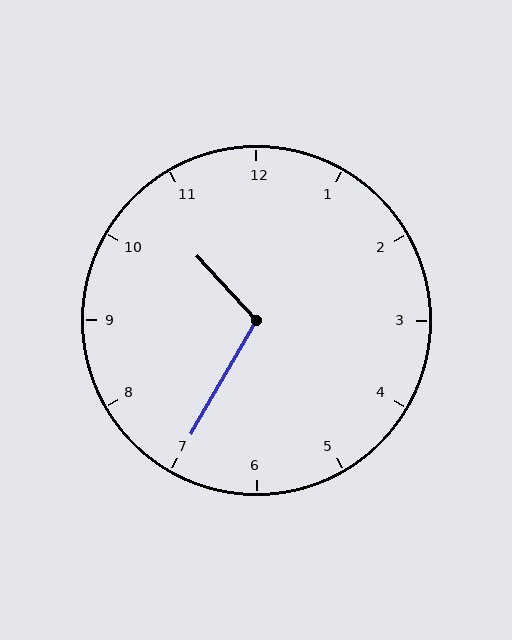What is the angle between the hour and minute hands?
Approximately 108 degrees.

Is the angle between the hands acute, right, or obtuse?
It is obtuse.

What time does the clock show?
10:35.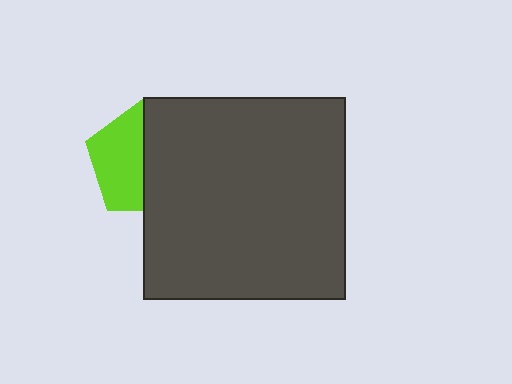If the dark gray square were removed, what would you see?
You would see the complete lime pentagon.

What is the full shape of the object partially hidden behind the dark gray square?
The partially hidden object is a lime pentagon.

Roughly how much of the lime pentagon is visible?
About half of it is visible (roughly 50%).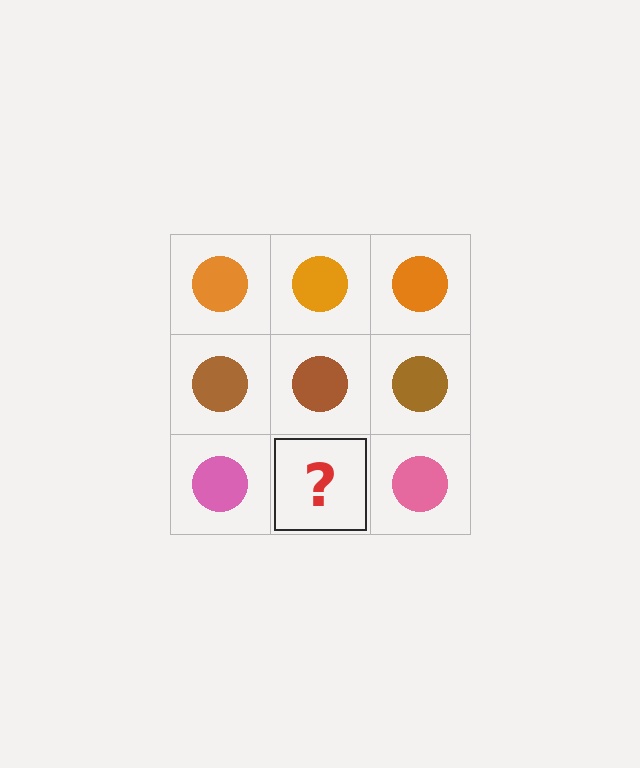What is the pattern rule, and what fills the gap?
The rule is that each row has a consistent color. The gap should be filled with a pink circle.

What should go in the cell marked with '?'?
The missing cell should contain a pink circle.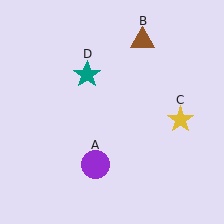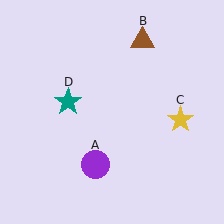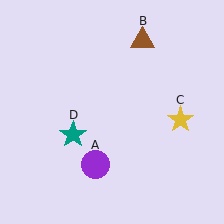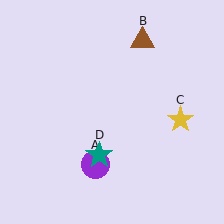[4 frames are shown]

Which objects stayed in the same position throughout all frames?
Purple circle (object A) and brown triangle (object B) and yellow star (object C) remained stationary.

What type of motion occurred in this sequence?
The teal star (object D) rotated counterclockwise around the center of the scene.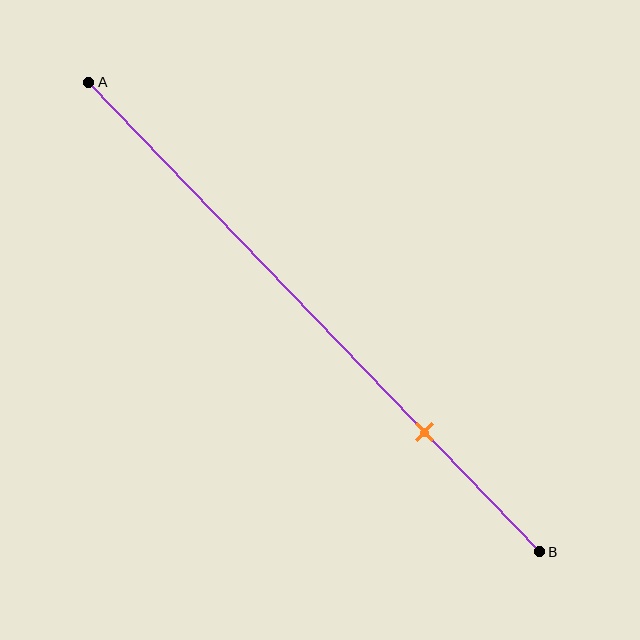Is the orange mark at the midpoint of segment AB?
No, the mark is at about 75% from A, not at the 50% midpoint.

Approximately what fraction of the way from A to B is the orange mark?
The orange mark is approximately 75% of the way from A to B.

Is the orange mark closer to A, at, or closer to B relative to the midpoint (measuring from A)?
The orange mark is closer to point B than the midpoint of segment AB.